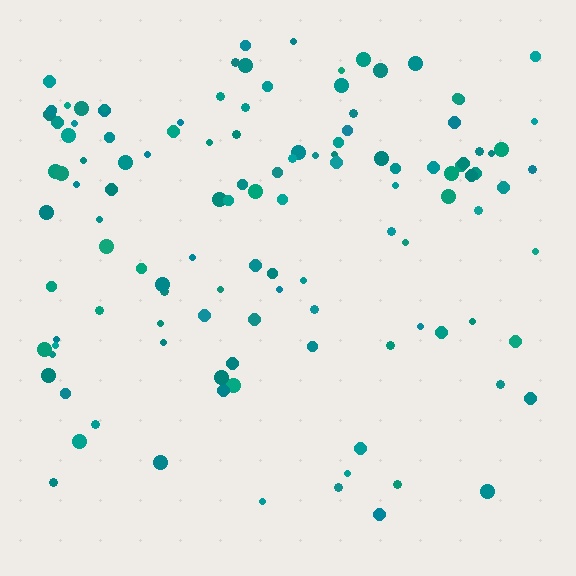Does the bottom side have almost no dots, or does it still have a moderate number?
Still a moderate number, just noticeably fewer than the top.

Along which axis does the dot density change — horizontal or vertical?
Vertical.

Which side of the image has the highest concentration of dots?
The top.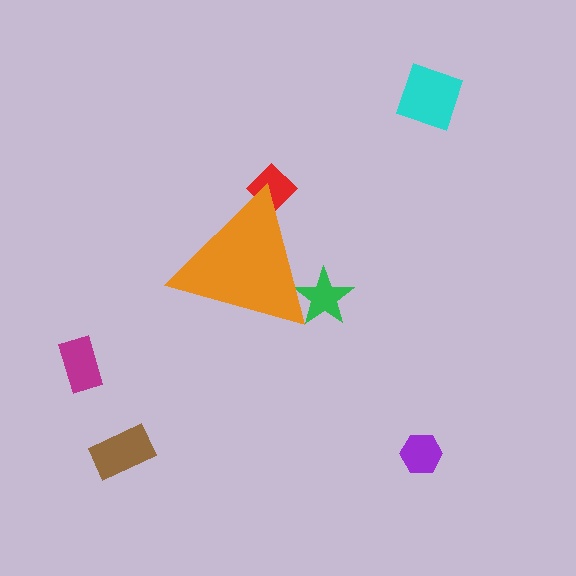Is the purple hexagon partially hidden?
No, the purple hexagon is fully visible.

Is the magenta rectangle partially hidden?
No, the magenta rectangle is fully visible.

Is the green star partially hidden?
Yes, the green star is partially hidden behind the orange triangle.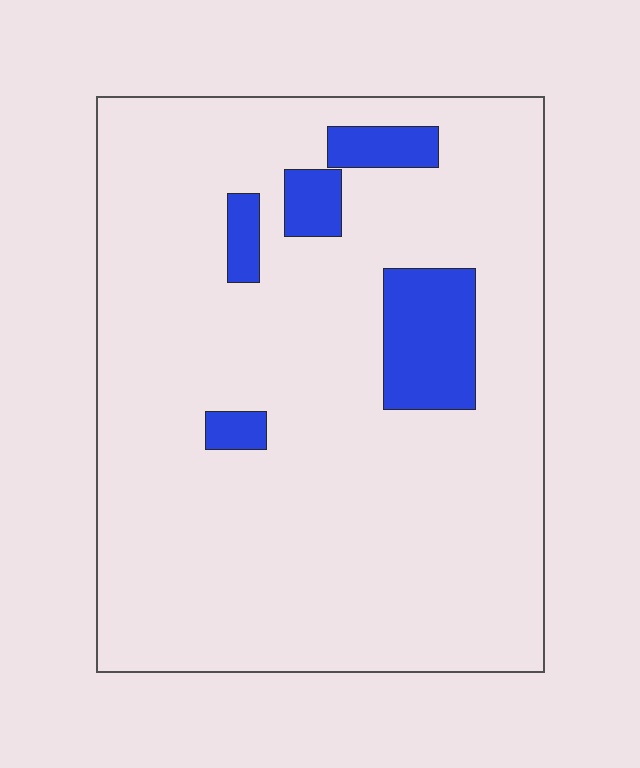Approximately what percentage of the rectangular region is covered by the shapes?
Approximately 10%.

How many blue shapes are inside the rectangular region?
5.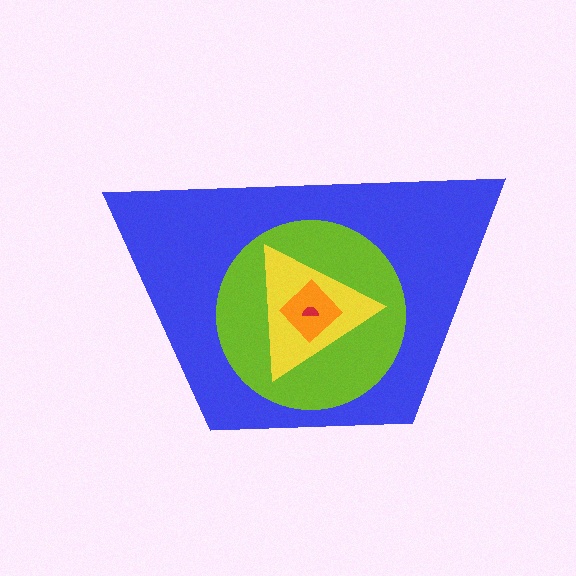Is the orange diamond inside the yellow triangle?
Yes.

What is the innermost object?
The red semicircle.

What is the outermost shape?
The blue trapezoid.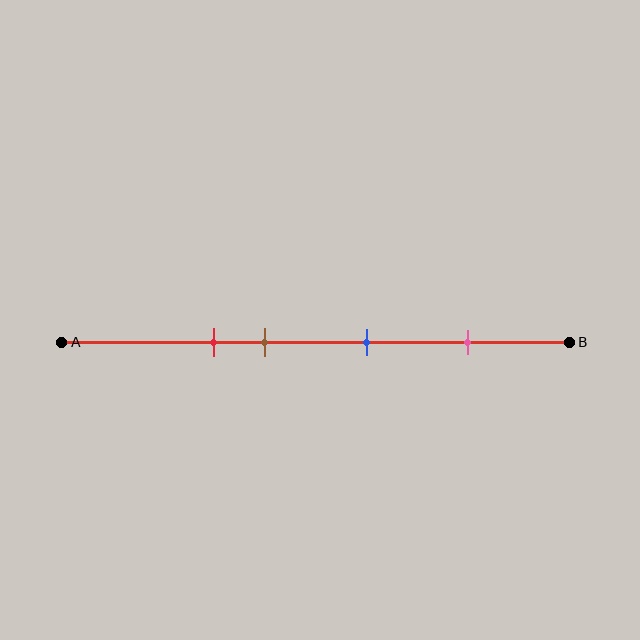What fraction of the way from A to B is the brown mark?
The brown mark is approximately 40% (0.4) of the way from A to B.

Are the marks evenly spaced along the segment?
No, the marks are not evenly spaced.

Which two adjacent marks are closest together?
The red and brown marks are the closest adjacent pair.